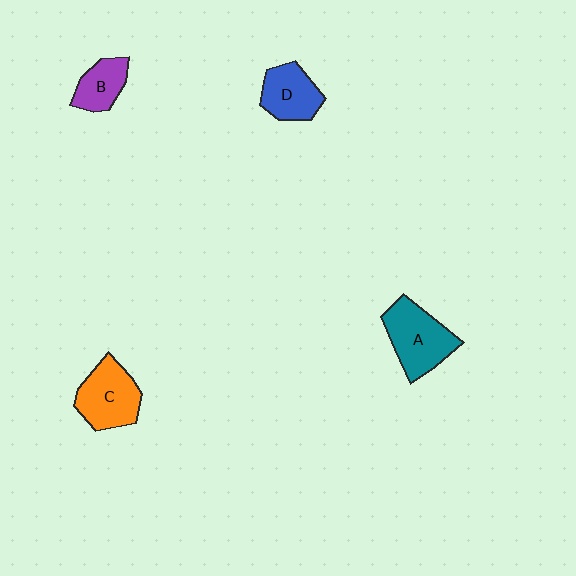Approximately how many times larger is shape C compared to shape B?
Approximately 1.6 times.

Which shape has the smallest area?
Shape B (purple).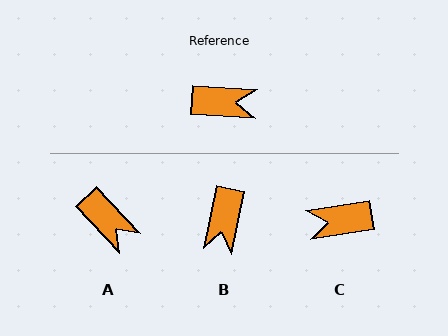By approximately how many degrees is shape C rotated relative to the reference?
Approximately 168 degrees clockwise.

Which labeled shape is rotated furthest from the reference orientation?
C, about 168 degrees away.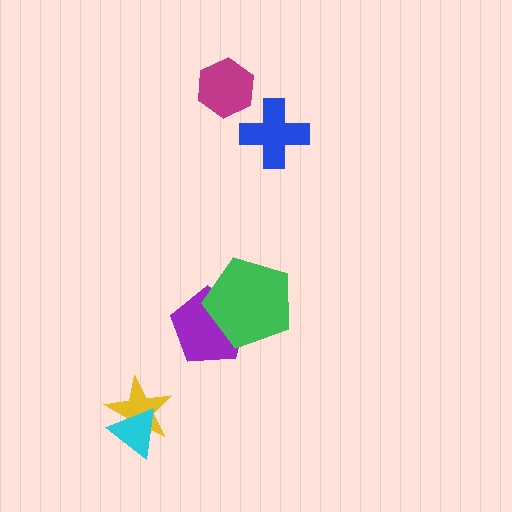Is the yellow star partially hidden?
Yes, it is partially covered by another shape.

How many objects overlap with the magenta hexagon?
0 objects overlap with the magenta hexagon.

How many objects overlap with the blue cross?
0 objects overlap with the blue cross.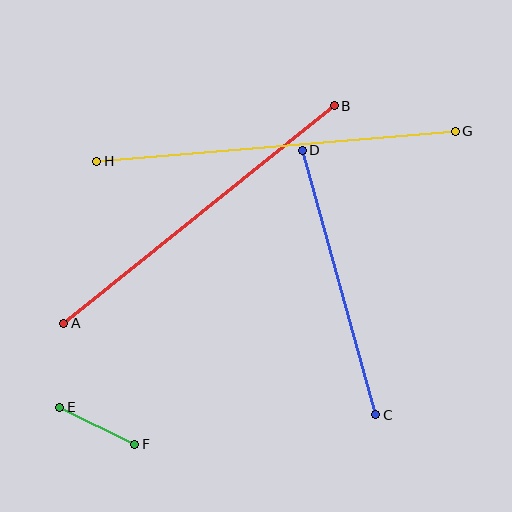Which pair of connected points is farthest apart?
Points G and H are farthest apart.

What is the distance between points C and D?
The distance is approximately 275 pixels.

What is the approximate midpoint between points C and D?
The midpoint is at approximately (339, 282) pixels.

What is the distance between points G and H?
The distance is approximately 360 pixels.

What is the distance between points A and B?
The distance is approximately 347 pixels.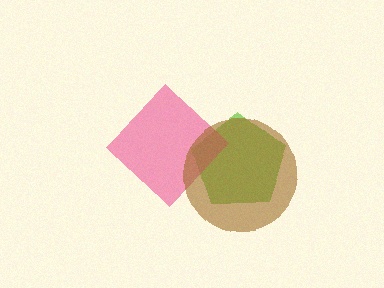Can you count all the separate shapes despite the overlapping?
Yes, there are 3 separate shapes.